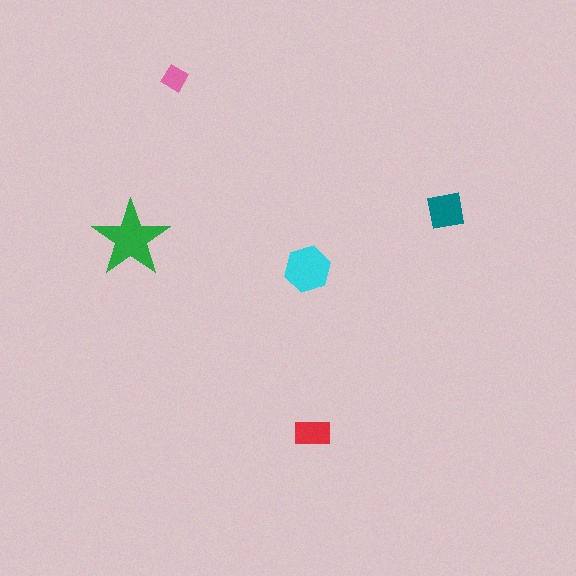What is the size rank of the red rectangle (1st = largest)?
4th.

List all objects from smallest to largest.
The pink diamond, the red rectangle, the teal square, the cyan hexagon, the green star.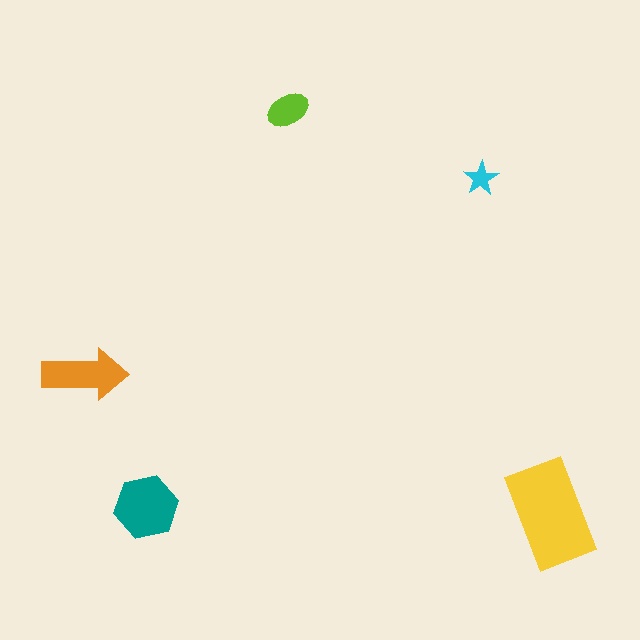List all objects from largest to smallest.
The yellow rectangle, the teal hexagon, the orange arrow, the lime ellipse, the cyan star.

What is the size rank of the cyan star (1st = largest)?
5th.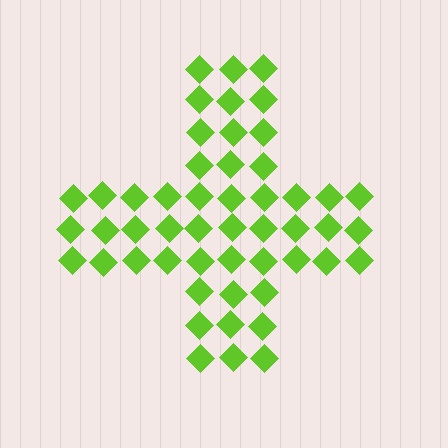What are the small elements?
The small elements are diamonds.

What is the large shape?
The large shape is a cross.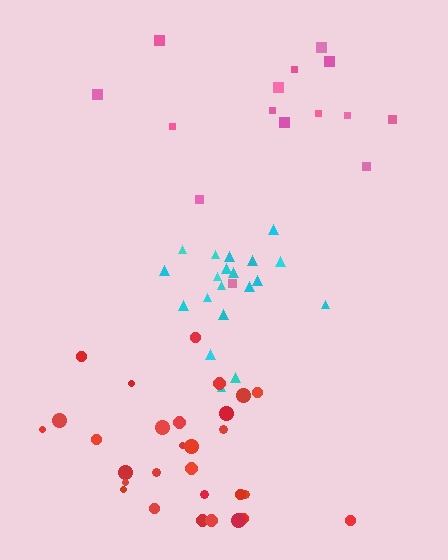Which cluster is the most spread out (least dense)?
Pink.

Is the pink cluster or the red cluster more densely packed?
Red.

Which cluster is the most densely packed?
Cyan.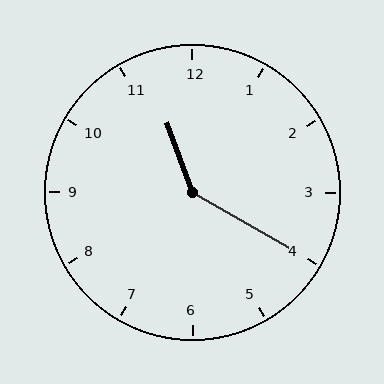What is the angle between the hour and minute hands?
Approximately 140 degrees.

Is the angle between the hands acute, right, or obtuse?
It is obtuse.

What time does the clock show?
11:20.